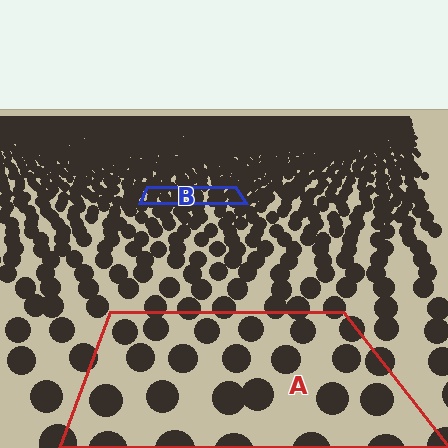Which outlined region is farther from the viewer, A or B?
Region B is farther from the viewer — the texture elements inside it appear smaller and more densely packed.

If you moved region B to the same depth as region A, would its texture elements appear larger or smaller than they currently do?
They would appear larger. At a closer depth, the same texture elements are projected at a bigger on-screen size.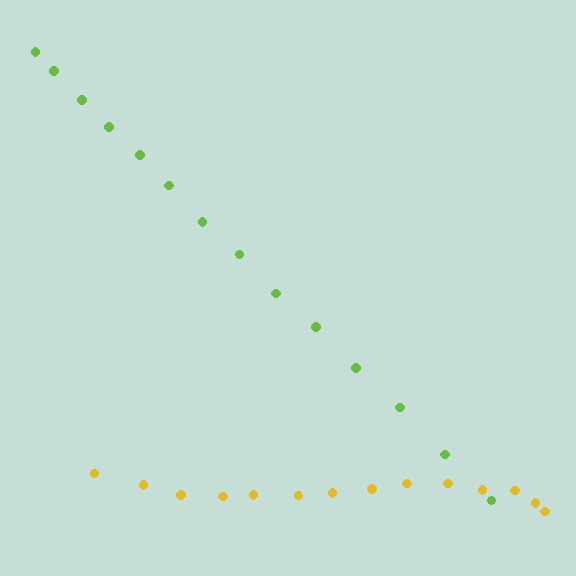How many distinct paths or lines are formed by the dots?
There are 2 distinct paths.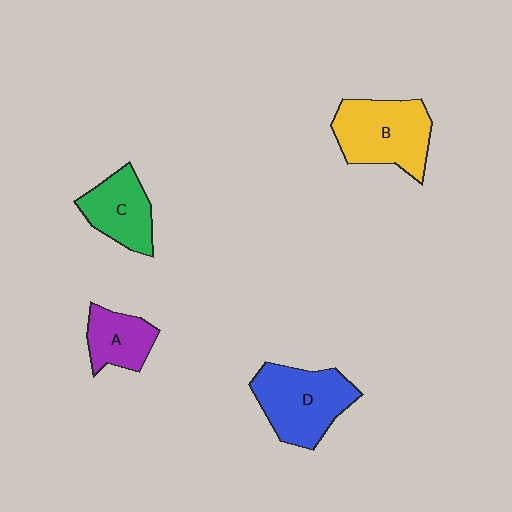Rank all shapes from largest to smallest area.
From largest to smallest: B (yellow), D (blue), C (green), A (purple).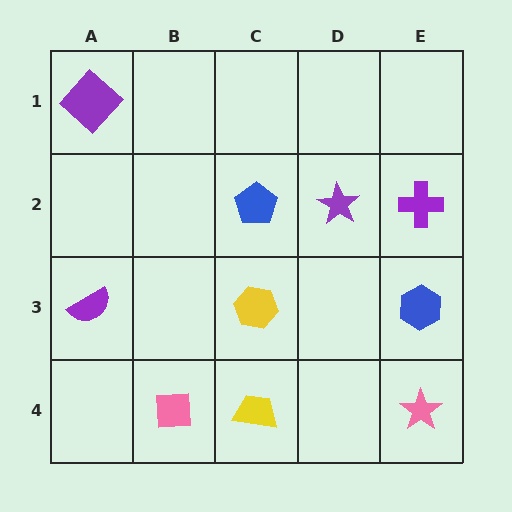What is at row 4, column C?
A yellow trapezoid.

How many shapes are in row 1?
1 shape.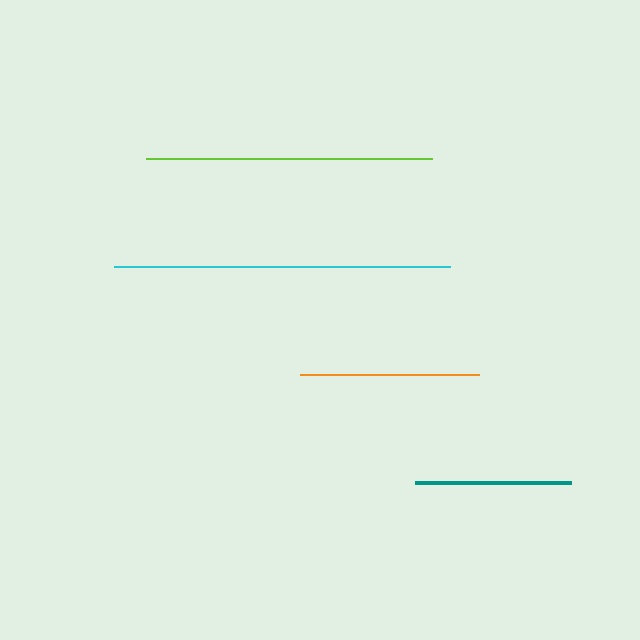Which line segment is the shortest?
The teal line is the shortest at approximately 155 pixels.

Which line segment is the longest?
The cyan line is the longest at approximately 335 pixels.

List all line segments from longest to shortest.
From longest to shortest: cyan, lime, orange, teal.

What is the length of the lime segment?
The lime segment is approximately 287 pixels long.